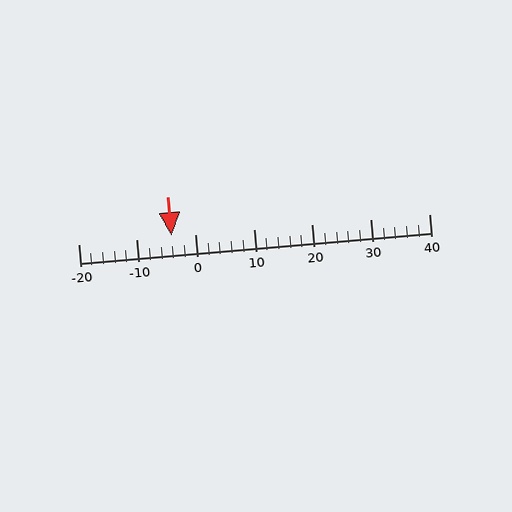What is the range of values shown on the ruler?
The ruler shows values from -20 to 40.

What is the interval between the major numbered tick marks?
The major tick marks are spaced 10 units apart.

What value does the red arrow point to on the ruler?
The red arrow points to approximately -4.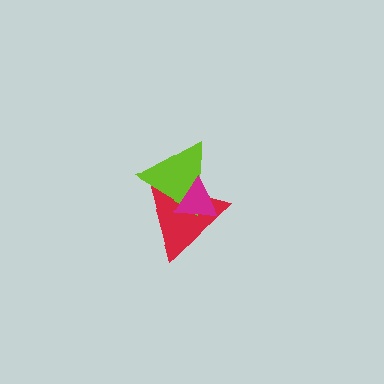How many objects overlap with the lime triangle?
2 objects overlap with the lime triangle.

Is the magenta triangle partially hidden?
No, no other shape covers it.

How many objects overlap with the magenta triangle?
2 objects overlap with the magenta triangle.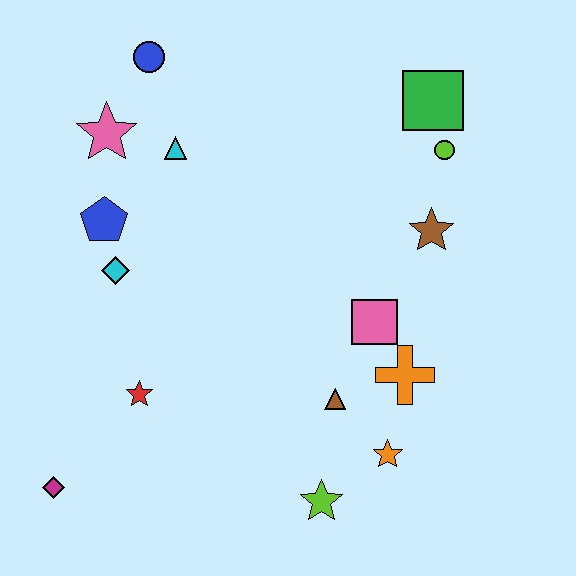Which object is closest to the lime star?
The orange star is closest to the lime star.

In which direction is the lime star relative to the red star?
The lime star is to the right of the red star.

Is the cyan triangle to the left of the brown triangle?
Yes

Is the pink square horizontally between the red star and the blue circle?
No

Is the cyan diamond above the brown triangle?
Yes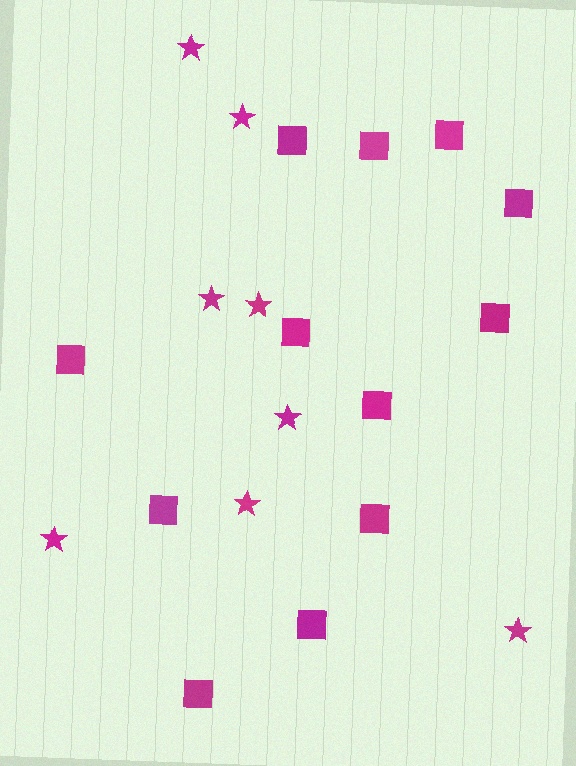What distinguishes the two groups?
There are 2 groups: one group of squares (12) and one group of stars (8).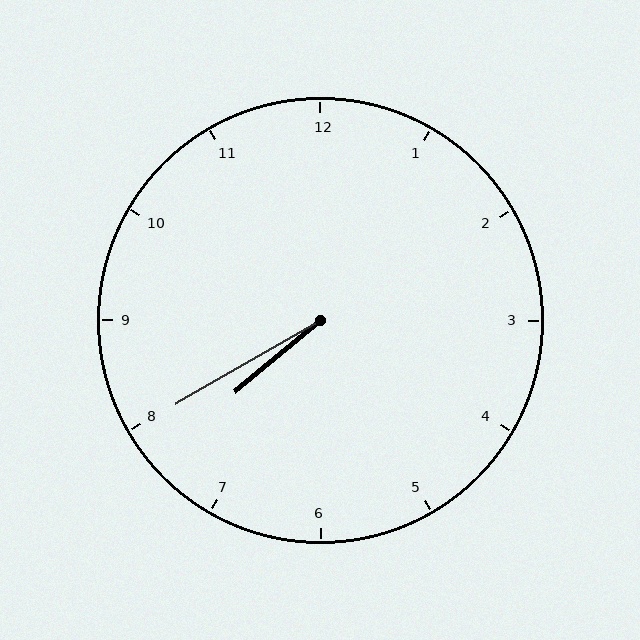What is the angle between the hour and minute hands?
Approximately 10 degrees.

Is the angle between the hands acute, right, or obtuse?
It is acute.